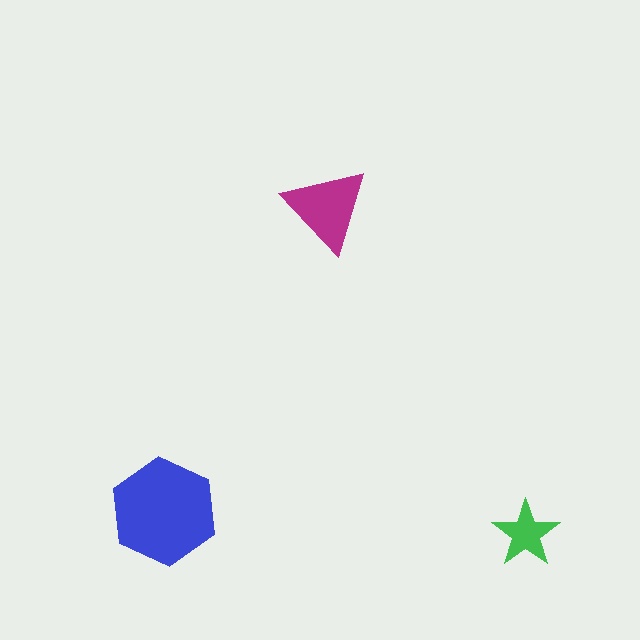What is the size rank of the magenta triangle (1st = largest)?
2nd.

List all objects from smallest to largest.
The green star, the magenta triangle, the blue hexagon.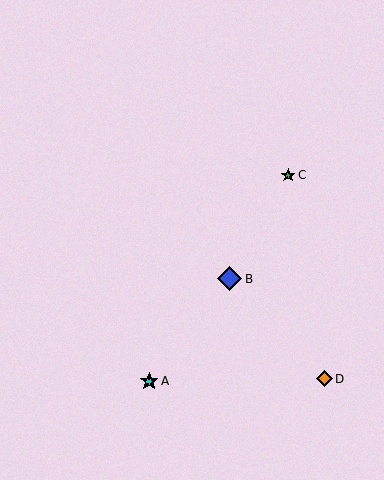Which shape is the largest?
The blue diamond (labeled B) is the largest.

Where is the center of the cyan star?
The center of the cyan star is at (149, 381).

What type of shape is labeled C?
Shape C is a green star.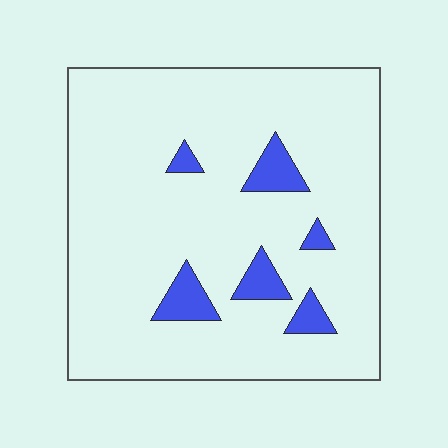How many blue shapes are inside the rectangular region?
6.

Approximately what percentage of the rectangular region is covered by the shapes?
Approximately 10%.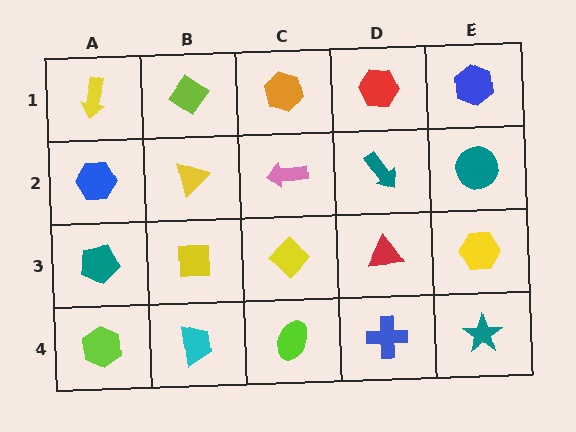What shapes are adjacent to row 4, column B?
A yellow square (row 3, column B), a lime hexagon (row 4, column A), a lime ellipse (row 4, column C).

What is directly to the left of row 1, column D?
An orange hexagon.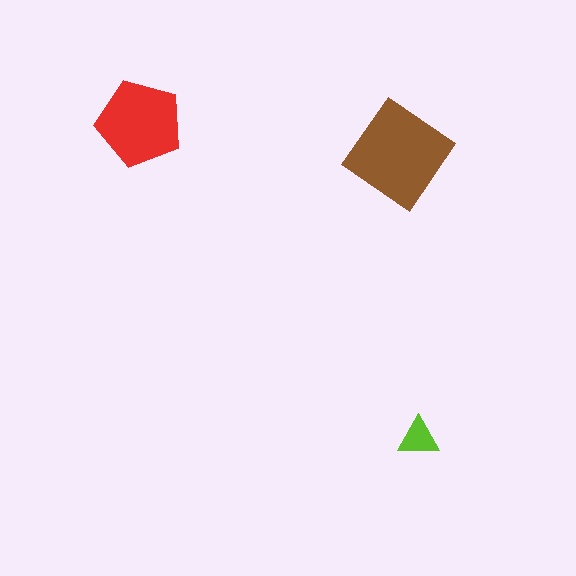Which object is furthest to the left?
The red pentagon is leftmost.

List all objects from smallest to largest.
The lime triangle, the red pentagon, the brown diamond.